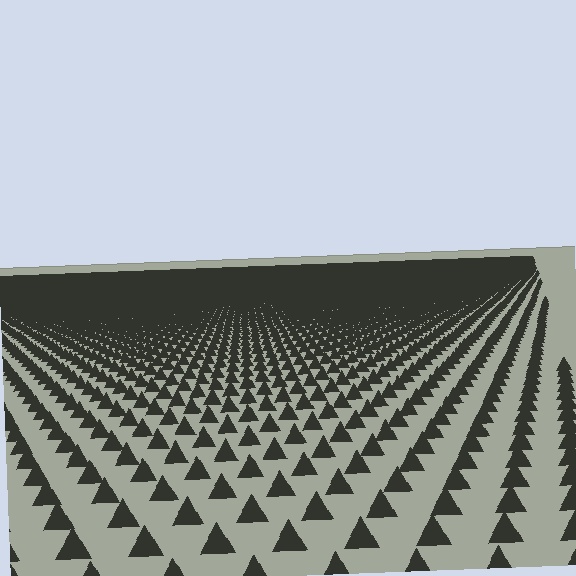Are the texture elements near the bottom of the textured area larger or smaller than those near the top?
Larger. Near the bottom, elements are closer to the viewer and appear at a bigger on-screen size.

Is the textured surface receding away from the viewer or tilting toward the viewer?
The surface is receding away from the viewer. Texture elements get smaller and denser toward the top.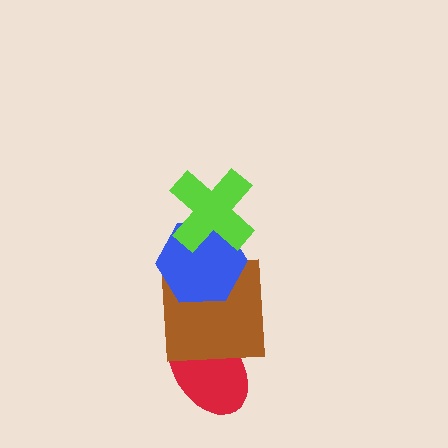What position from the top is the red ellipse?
The red ellipse is 4th from the top.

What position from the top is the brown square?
The brown square is 3rd from the top.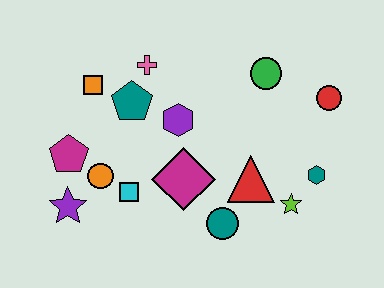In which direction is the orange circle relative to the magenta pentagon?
The orange circle is to the right of the magenta pentagon.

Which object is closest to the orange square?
The teal pentagon is closest to the orange square.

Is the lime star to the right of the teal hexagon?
No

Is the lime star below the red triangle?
Yes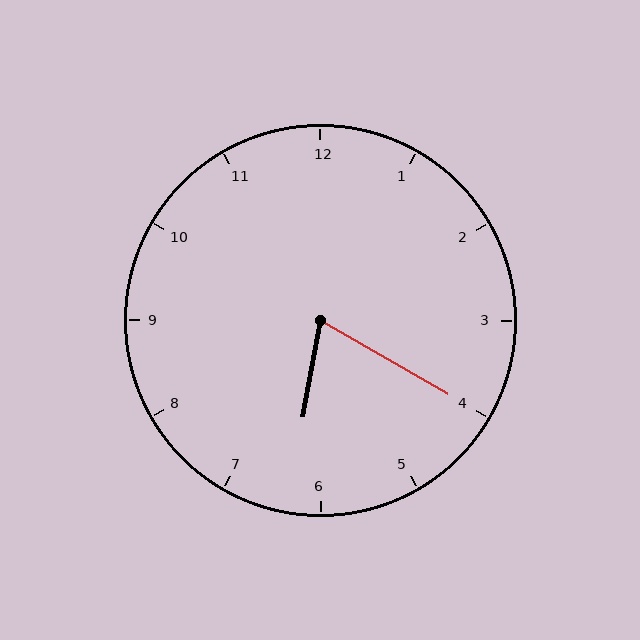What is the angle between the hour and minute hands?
Approximately 70 degrees.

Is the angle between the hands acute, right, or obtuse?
It is acute.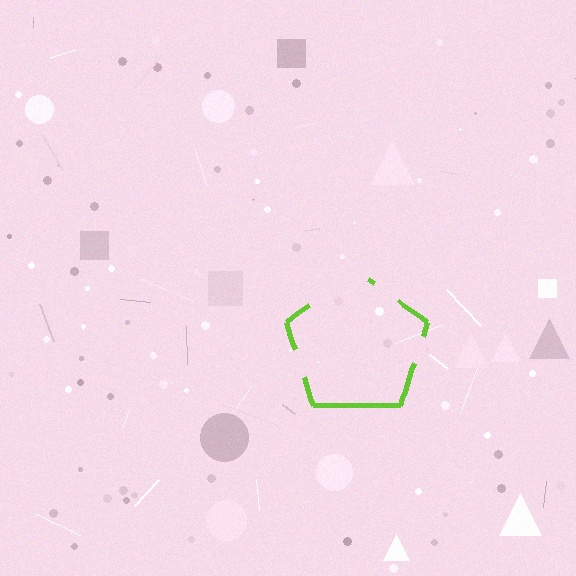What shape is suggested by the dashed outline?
The dashed outline suggests a pentagon.